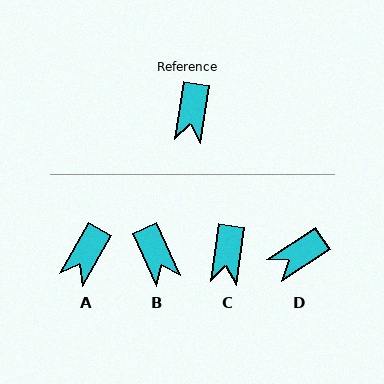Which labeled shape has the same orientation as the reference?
C.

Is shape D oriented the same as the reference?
No, it is off by about 48 degrees.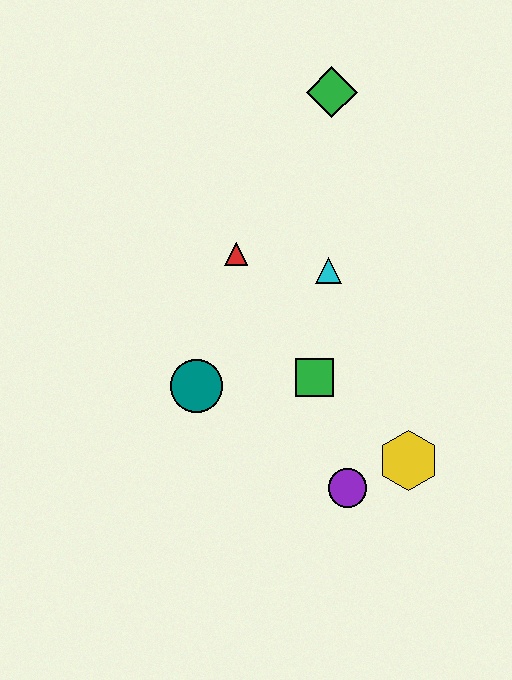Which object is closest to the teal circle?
The green square is closest to the teal circle.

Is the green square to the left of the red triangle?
No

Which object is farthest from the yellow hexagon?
The green diamond is farthest from the yellow hexagon.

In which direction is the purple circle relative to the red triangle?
The purple circle is below the red triangle.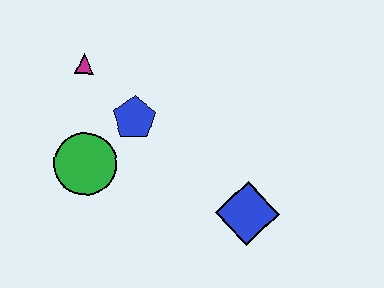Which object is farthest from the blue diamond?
The magenta triangle is farthest from the blue diamond.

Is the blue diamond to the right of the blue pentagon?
Yes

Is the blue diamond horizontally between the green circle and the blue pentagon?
No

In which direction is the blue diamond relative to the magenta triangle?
The blue diamond is to the right of the magenta triangle.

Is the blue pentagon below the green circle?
No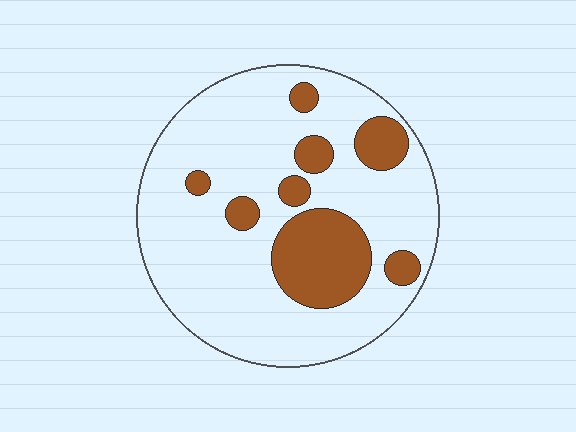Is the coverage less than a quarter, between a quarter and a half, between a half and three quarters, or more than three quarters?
Less than a quarter.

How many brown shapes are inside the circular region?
8.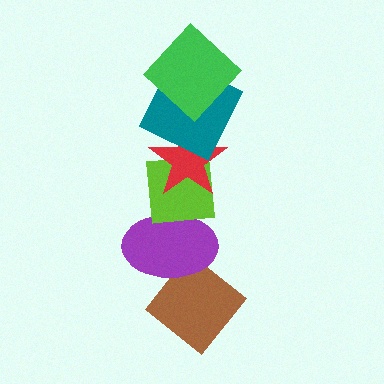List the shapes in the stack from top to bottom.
From top to bottom: the green diamond, the teal square, the red star, the lime square, the purple ellipse, the brown diamond.